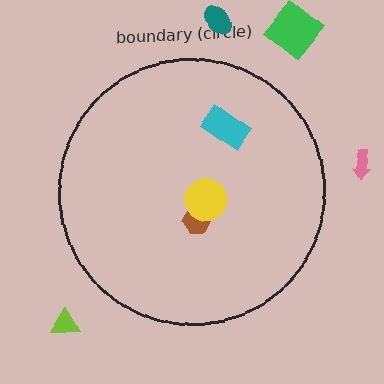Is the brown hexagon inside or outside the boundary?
Inside.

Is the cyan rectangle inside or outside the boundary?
Inside.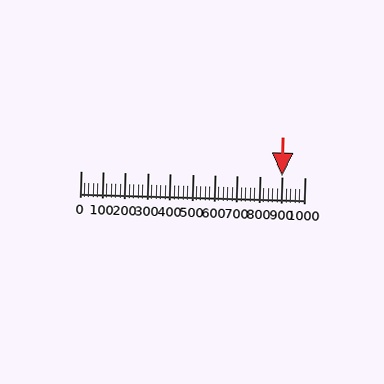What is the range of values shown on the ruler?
The ruler shows values from 0 to 1000.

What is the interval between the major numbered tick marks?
The major tick marks are spaced 100 units apart.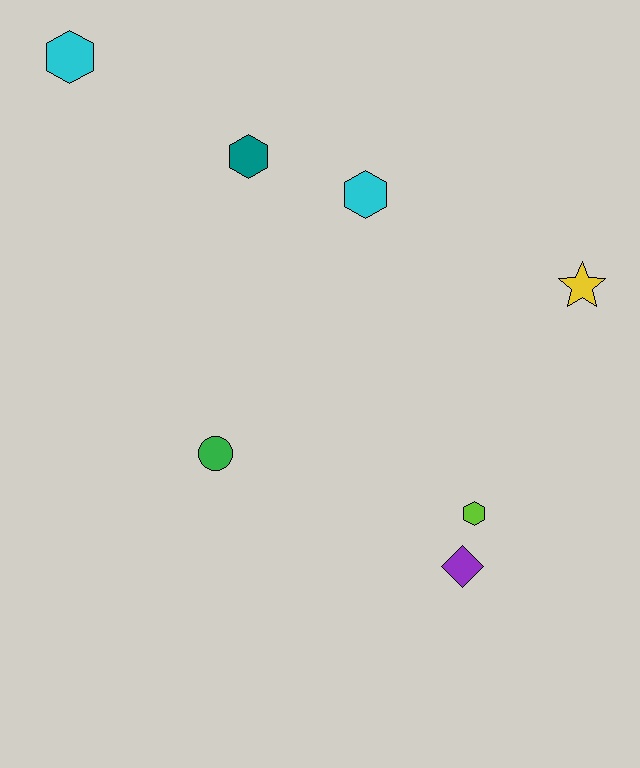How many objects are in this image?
There are 7 objects.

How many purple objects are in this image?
There is 1 purple object.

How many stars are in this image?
There is 1 star.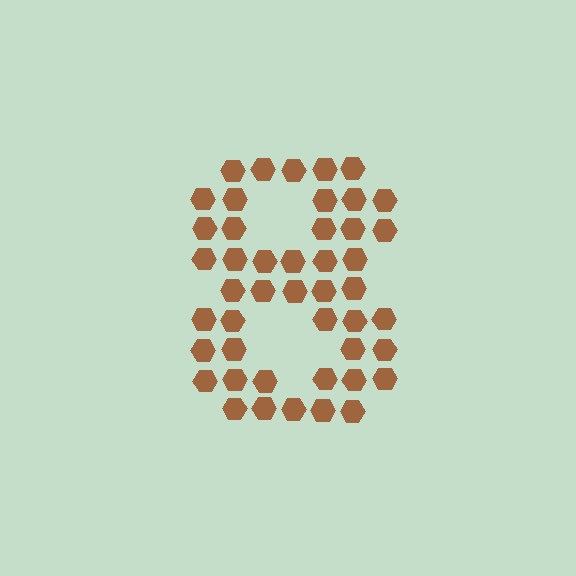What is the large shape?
The large shape is the digit 8.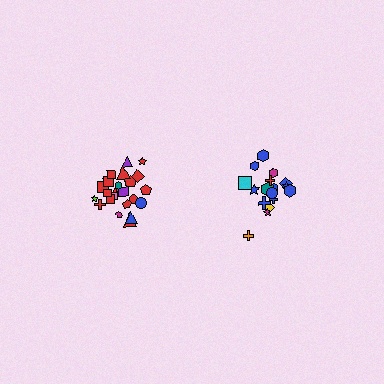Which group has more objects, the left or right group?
The left group.